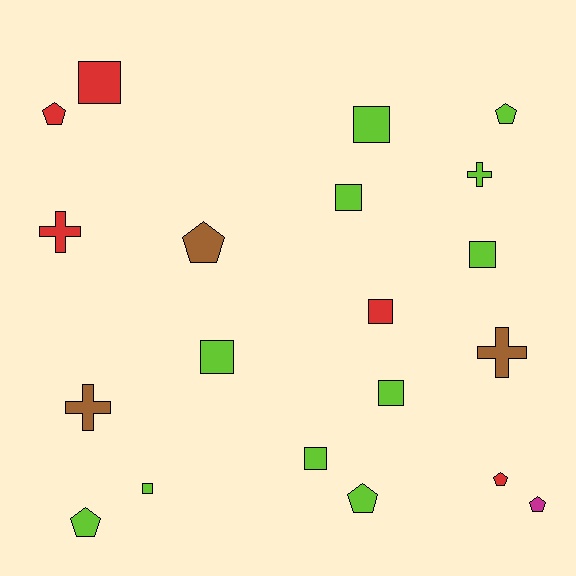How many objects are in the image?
There are 20 objects.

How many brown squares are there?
There are no brown squares.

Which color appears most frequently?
Lime, with 11 objects.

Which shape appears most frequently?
Square, with 9 objects.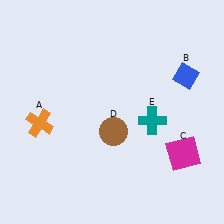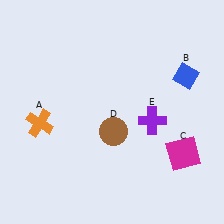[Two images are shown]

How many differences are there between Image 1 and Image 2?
There is 1 difference between the two images.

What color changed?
The cross (E) changed from teal in Image 1 to purple in Image 2.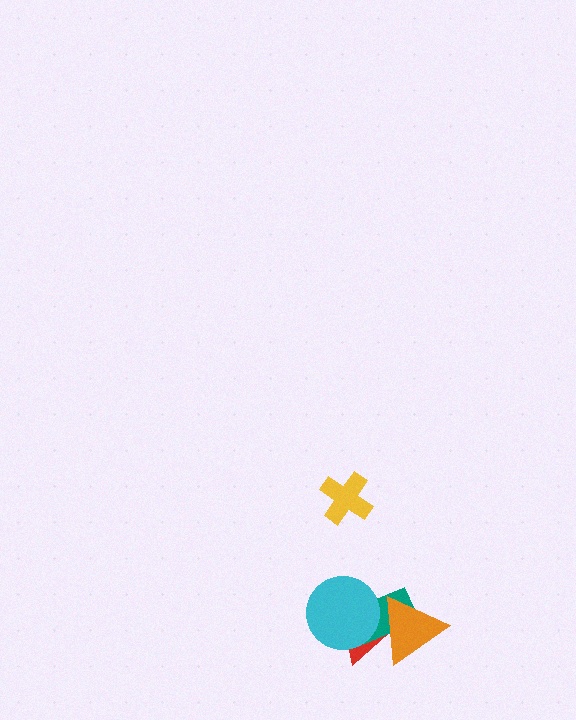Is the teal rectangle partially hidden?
Yes, it is partially covered by another shape.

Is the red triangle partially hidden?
Yes, it is partially covered by another shape.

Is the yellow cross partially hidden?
No, no other shape covers it.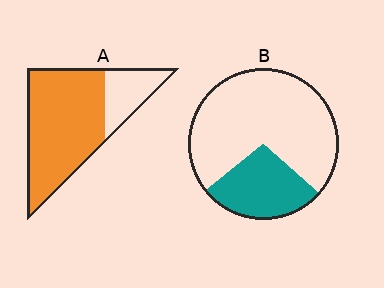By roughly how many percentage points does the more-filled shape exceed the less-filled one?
By roughly 50 percentage points (A over B).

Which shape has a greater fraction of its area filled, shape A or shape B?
Shape A.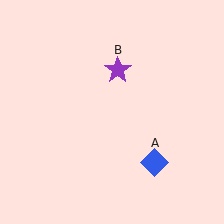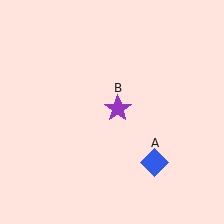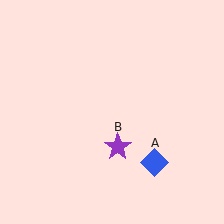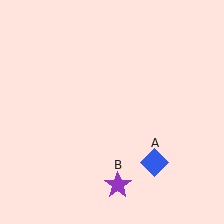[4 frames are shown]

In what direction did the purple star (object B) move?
The purple star (object B) moved down.